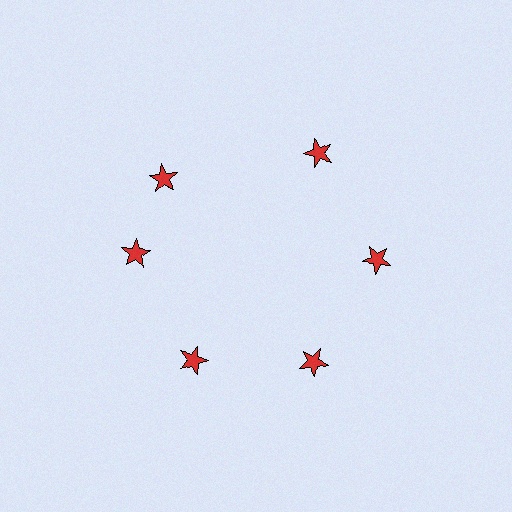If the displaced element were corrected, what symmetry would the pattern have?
It would have 6-fold rotational symmetry — the pattern would map onto itself every 60 degrees.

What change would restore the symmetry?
The symmetry would be restored by rotating it back into even spacing with its neighbors so that all 6 stars sit at equal angles and equal distance from the center.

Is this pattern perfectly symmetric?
No. The 6 red stars are arranged in a ring, but one element near the 11 o'clock position is rotated out of alignment along the ring, breaking the 6-fold rotational symmetry.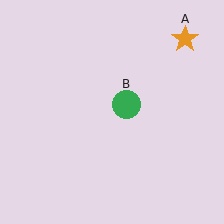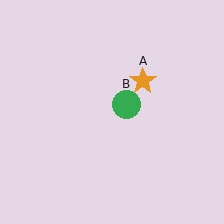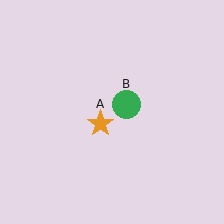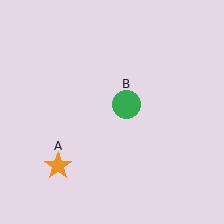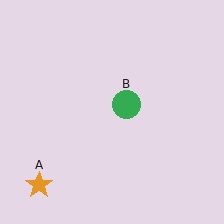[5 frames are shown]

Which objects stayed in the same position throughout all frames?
Green circle (object B) remained stationary.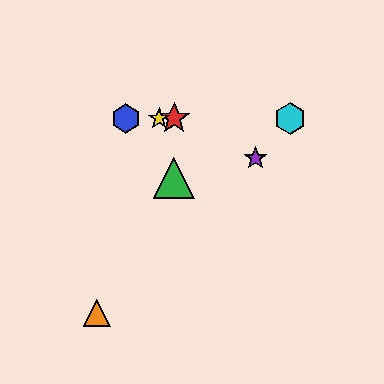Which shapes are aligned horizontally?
The red star, the blue hexagon, the yellow star, the cyan hexagon are aligned horizontally.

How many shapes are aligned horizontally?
4 shapes (the red star, the blue hexagon, the yellow star, the cyan hexagon) are aligned horizontally.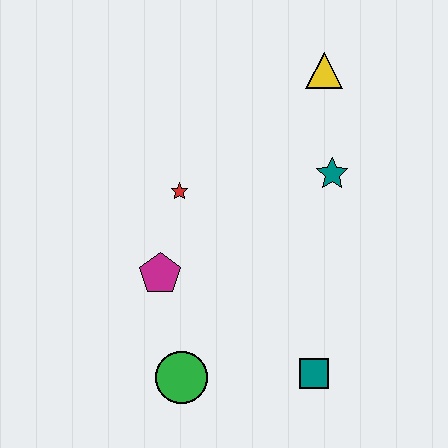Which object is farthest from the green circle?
The yellow triangle is farthest from the green circle.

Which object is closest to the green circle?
The magenta pentagon is closest to the green circle.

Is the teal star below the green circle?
No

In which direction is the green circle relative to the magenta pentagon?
The green circle is below the magenta pentagon.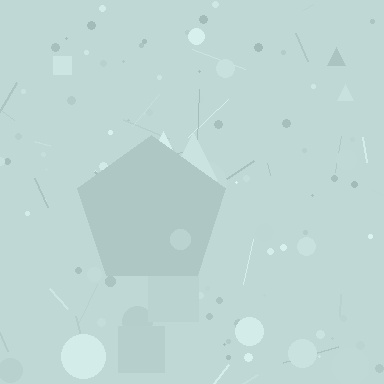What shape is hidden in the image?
A pentagon is hidden in the image.